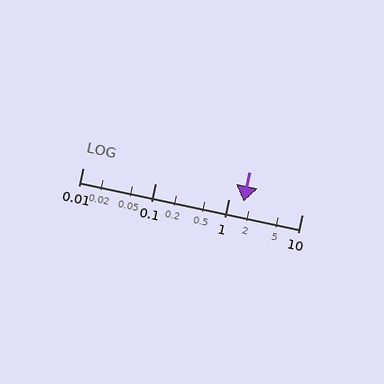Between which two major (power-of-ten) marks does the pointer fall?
The pointer is between 1 and 10.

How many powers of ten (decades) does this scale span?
The scale spans 3 decades, from 0.01 to 10.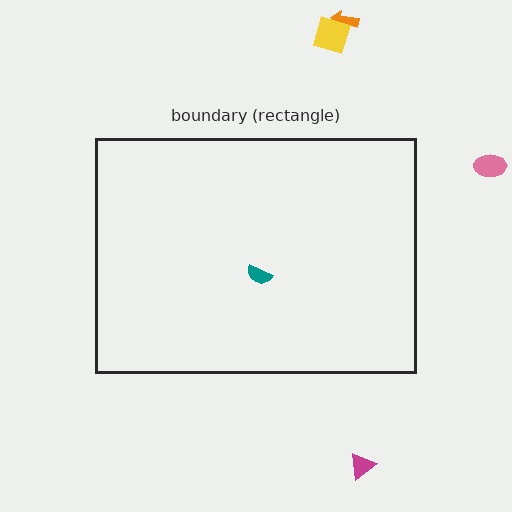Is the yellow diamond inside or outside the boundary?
Outside.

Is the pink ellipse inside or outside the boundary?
Outside.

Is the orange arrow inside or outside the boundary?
Outside.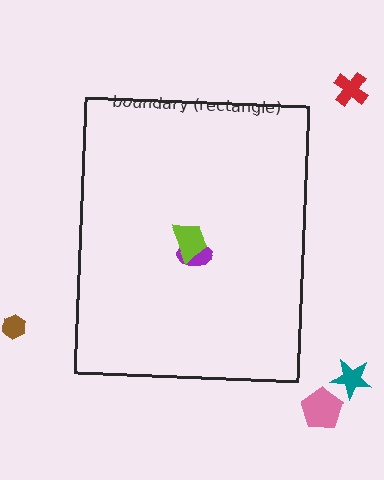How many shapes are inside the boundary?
2 inside, 4 outside.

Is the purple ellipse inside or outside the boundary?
Inside.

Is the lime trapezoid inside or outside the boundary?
Inside.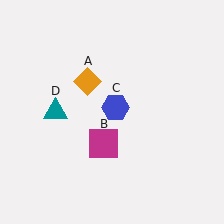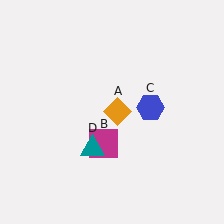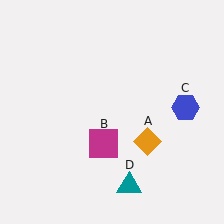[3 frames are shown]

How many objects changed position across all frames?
3 objects changed position: orange diamond (object A), blue hexagon (object C), teal triangle (object D).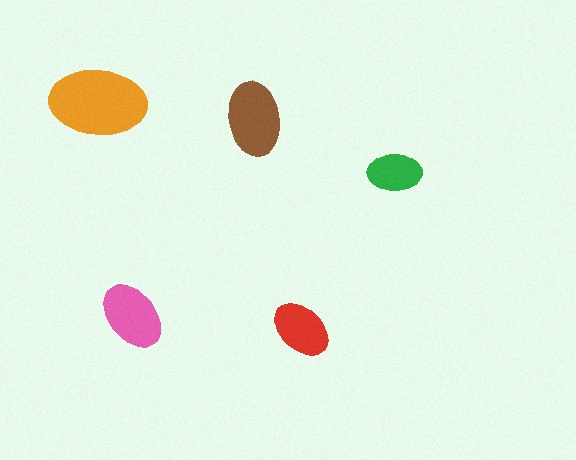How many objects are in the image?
There are 5 objects in the image.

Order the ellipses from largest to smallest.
the orange one, the brown one, the pink one, the red one, the green one.